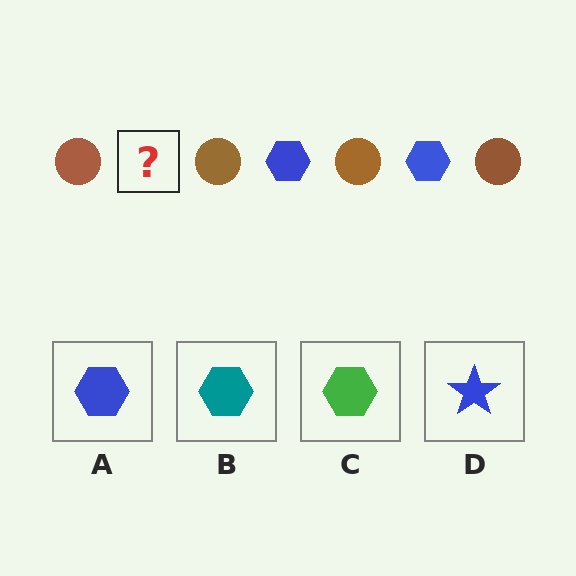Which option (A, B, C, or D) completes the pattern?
A.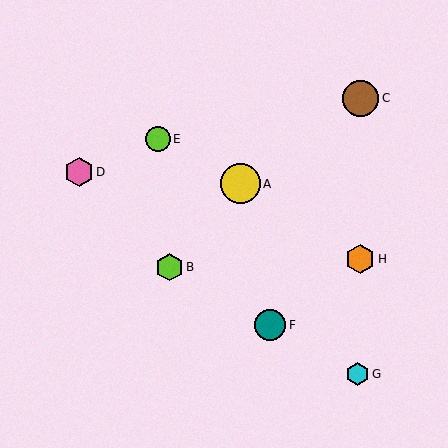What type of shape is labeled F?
Shape F is a teal circle.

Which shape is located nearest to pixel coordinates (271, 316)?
The teal circle (labeled F) at (270, 325) is nearest to that location.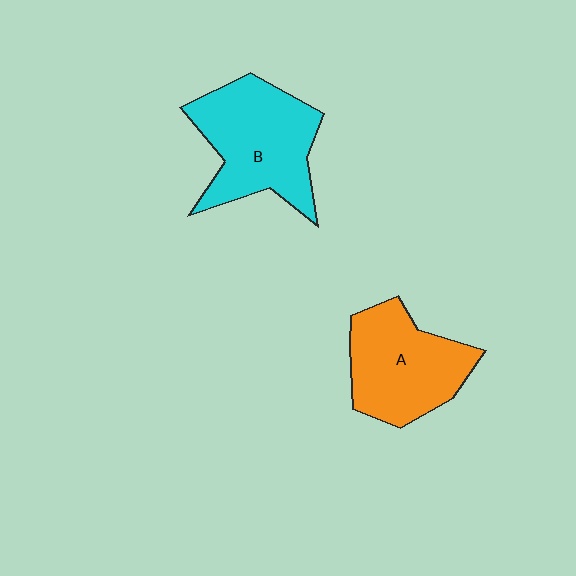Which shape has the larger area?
Shape B (cyan).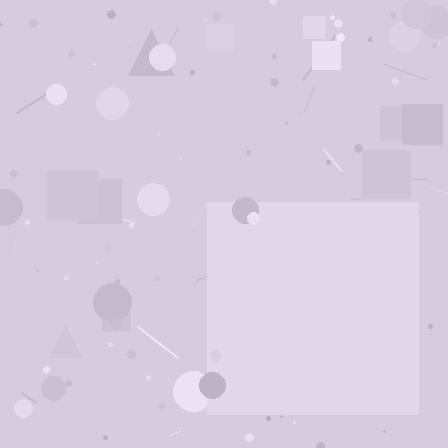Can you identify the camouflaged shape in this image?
The camouflaged shape is a square.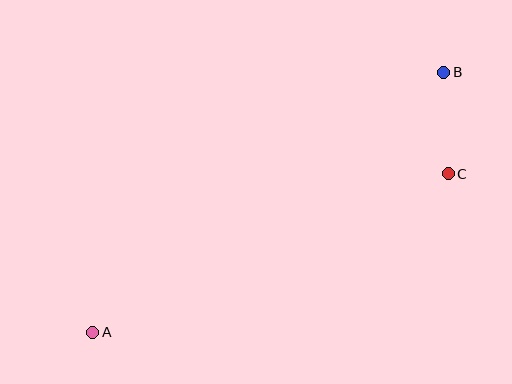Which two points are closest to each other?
Points B and C are closest to each other.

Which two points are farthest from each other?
Points A and B are farthest from each other.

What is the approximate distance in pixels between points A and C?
The distance between A and C is approximately 389 pixels.